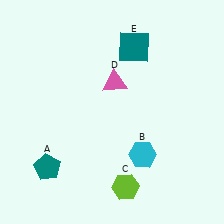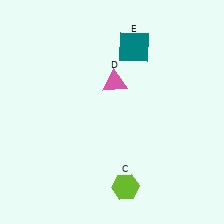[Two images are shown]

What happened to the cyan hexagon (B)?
The cyan hexagon (B) was removed in Image 2. It was in the bottom-right area of Image 1.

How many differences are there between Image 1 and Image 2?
There are 2 differences between the two images.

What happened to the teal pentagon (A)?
The teal pentagon (A) was removed in Image 2. It was in the bottom-left area of Image 1.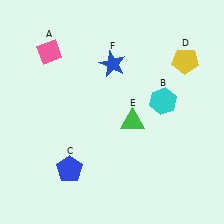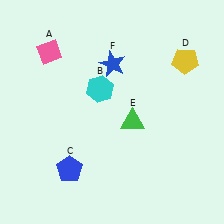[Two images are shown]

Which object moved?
The cyan hexagon (B) moved left.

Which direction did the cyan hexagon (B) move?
The cyan hexagon (B) moved left.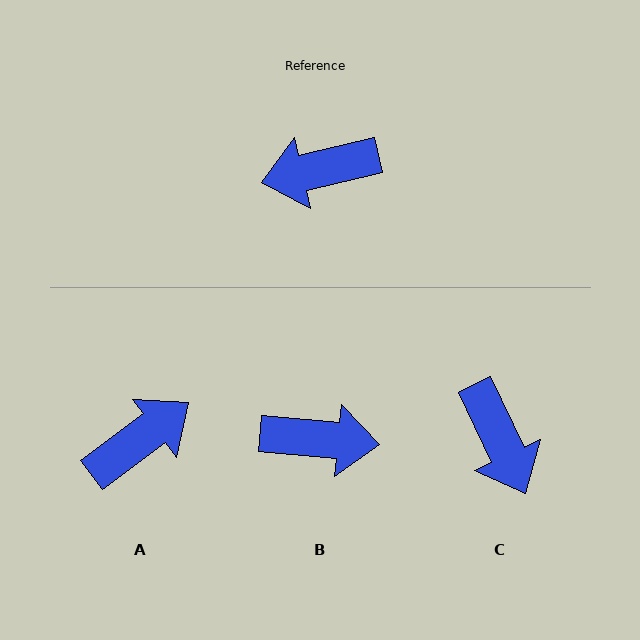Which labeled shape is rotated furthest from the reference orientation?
B, about 161 degrees away.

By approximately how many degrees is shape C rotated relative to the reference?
Approximately 102 degrees counter-clockwise.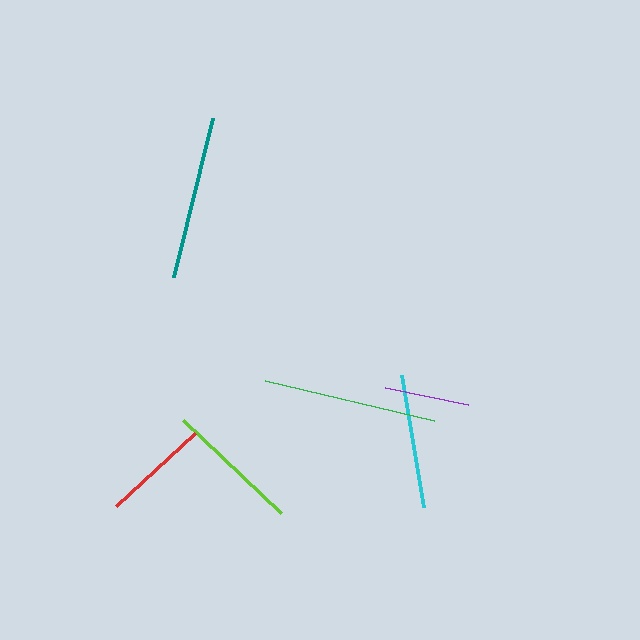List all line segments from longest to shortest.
From longest to shortest: green, teal, lime, cyan, red, purple.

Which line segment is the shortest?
The purple line is the shortest at approximately 84 pixels.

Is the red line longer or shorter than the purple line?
The red line is longer than the purple line.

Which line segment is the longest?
The green line is the longest at approximately 174 pixels.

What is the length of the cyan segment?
The cyan segment is approximately 133 pixels long.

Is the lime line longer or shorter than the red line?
The lime line is longer than the red line.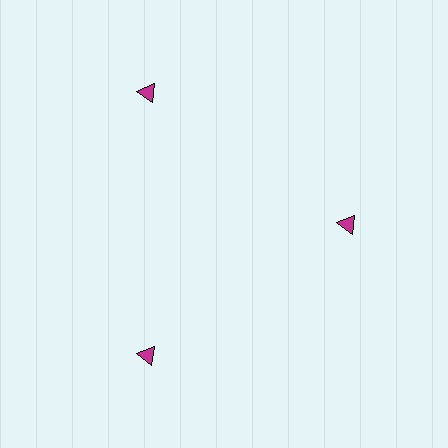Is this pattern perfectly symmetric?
No. The 3 magenta triangles are arranged in a ring, but one element near the 3 o'clock position is pulled inward toward the center, breaking the 3-fold rotational symmetry.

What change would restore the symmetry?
The symmetry would be restored by moving it outward, back onto the ring so that all 3 triangles sit at equal angles and equal distance from the center.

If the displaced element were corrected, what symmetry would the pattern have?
It would have 3-fold rotational symmetry — the pattern would map onto itself every 120 degrees.